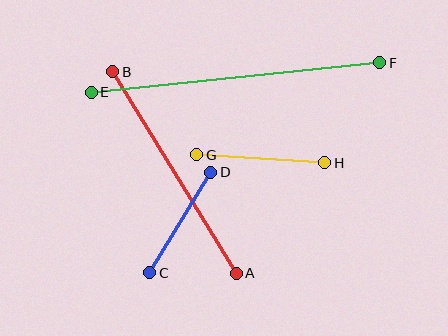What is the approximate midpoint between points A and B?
The midpoint is at approximately (174, 173) pixels.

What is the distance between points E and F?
The distance is approximately 290 pixels.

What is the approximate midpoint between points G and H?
The midpoint is at approximately (261, 159) pixels.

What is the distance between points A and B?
The distance is approximately 237 pixels.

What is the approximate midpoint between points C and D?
The midpoint is at approximately (180, 223) pixels.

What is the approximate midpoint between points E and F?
The midpoint is at approximately (236, 77) pixels.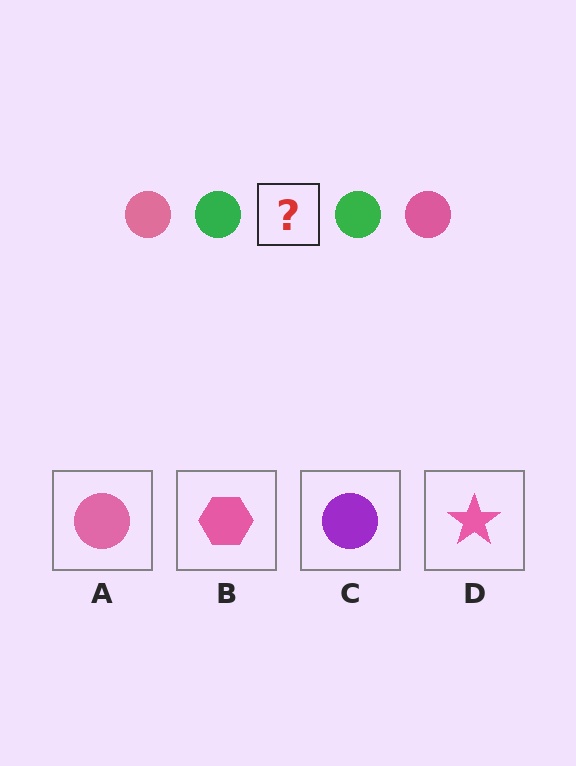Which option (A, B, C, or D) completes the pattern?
A.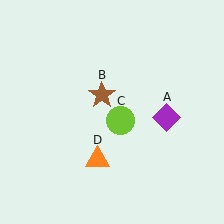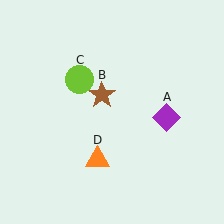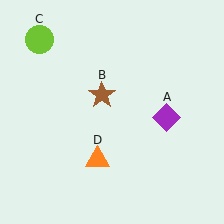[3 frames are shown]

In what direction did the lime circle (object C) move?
The lime circle (object C) moved up and to the left.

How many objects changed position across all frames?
1 object changed position: lime circle (object C).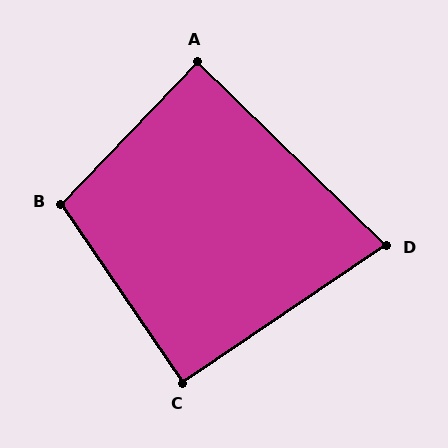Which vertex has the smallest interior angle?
D, at approximately 78 degrees.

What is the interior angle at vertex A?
Approximately 90 degrees (approximately right).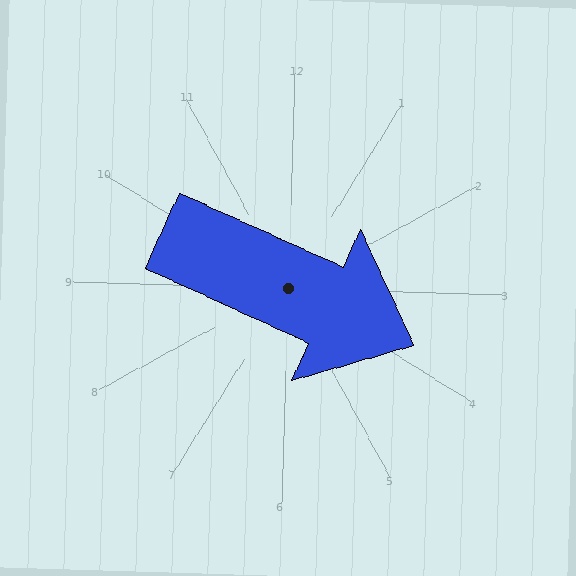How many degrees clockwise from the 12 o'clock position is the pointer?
Approximately 113 degrees.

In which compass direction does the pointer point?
Southeast.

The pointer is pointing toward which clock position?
Roughly 4 o'clock.